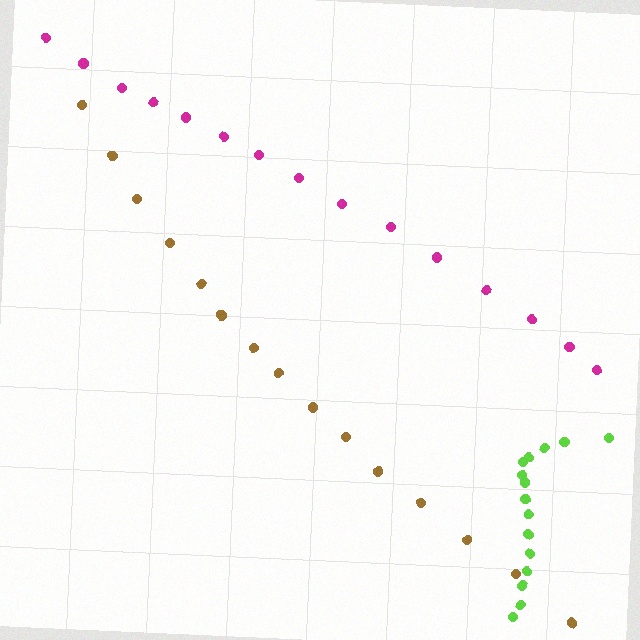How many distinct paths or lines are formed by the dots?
There are 3 distinct paths.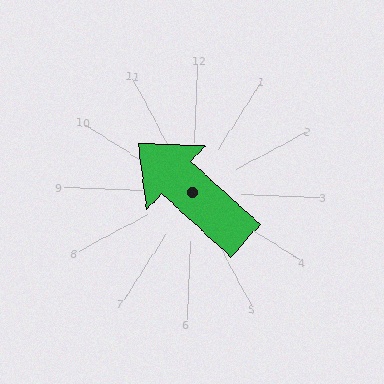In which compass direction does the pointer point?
Northwest.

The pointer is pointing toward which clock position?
Roughly 10 o'clock.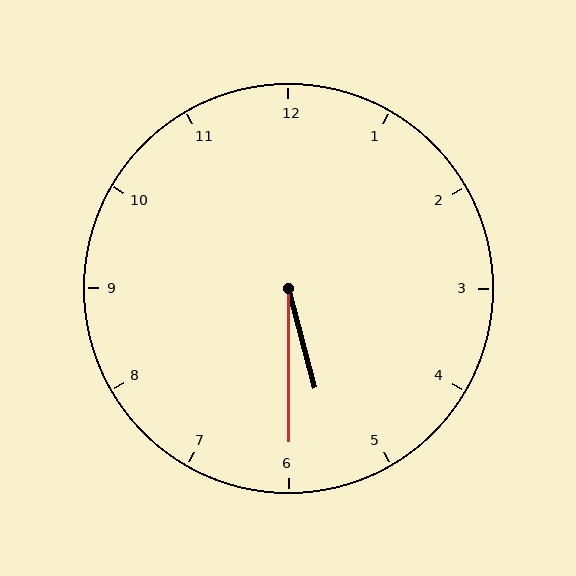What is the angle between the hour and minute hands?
Approximately 15 degrees.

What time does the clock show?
5:30.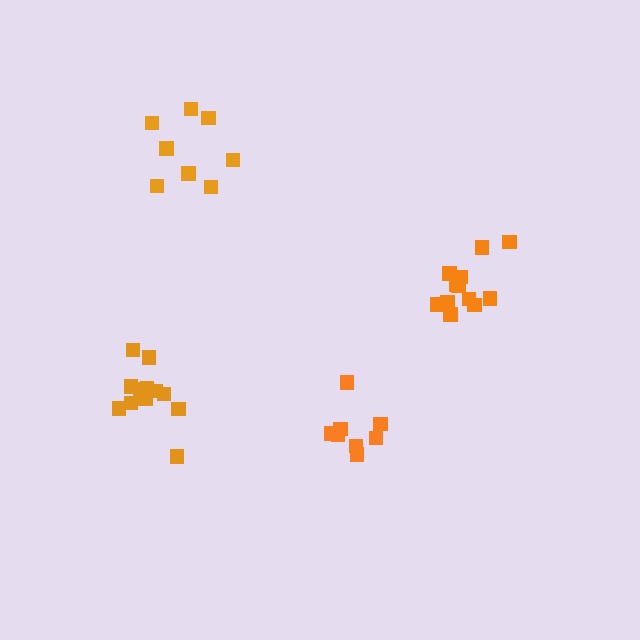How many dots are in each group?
Group 1: 8 dots, Group 2: 12 dots, Group 3: 8 dots, Group 4: 13 dots (41 total).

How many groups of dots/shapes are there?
There are 4 groups.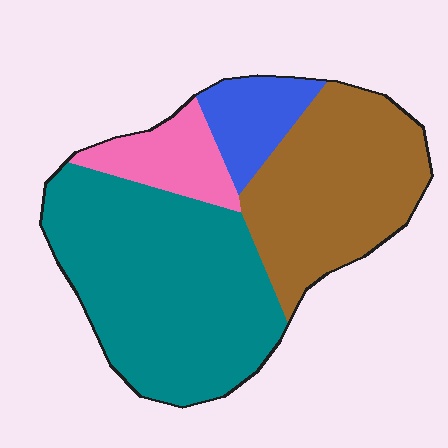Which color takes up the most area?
Teal, at roughly 45%.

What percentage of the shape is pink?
Pink takes up about one tenth (1/10) of the shape.